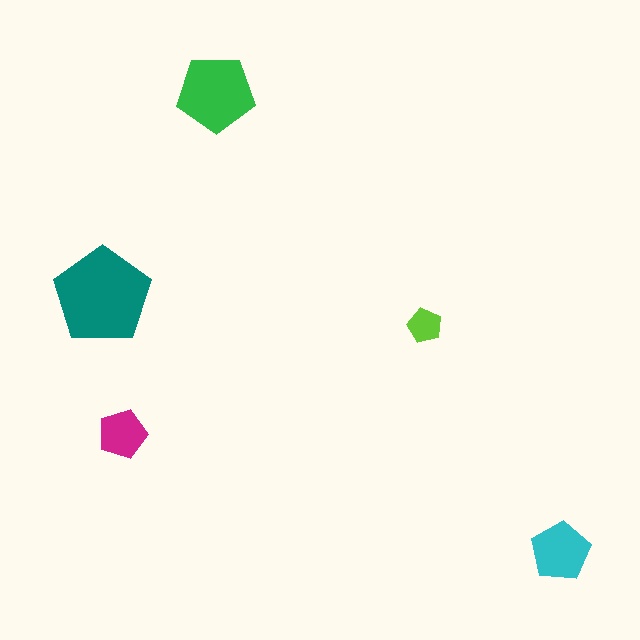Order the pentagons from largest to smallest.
the teal one, the green one, the cyan one, the magenta one, the lime one.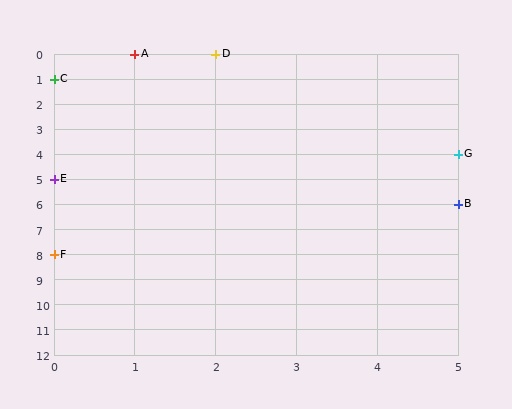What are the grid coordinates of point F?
Point F is at grid coordinates (0, 8).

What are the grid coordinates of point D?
Point D is at grid coordinates (2, 0).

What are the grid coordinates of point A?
Point A is at grid coordinates (1, 0).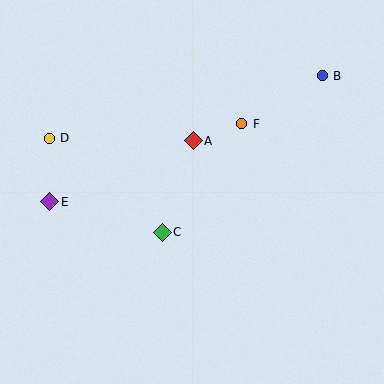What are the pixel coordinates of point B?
Point B is at (322, 76).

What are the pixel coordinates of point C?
Point C is at (162, 232).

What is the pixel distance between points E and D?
The distance between E and D is 64 pixels.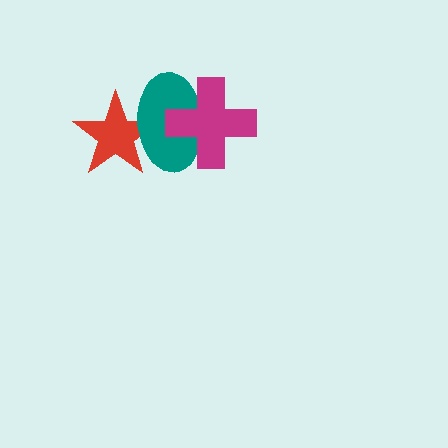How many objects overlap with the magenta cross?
1 object overlaps with the magenta cross.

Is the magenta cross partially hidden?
No, no other shape covers it.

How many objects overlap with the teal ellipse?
2 objects overlap with the teal ellipse.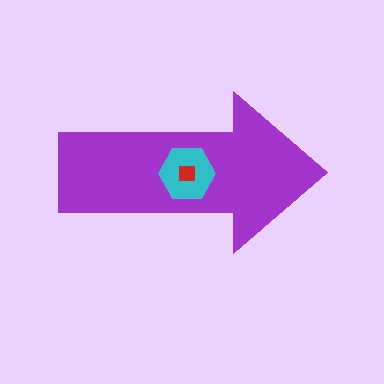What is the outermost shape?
The purple arrow.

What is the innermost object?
The red square.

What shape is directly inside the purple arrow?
The cyan hexagon.